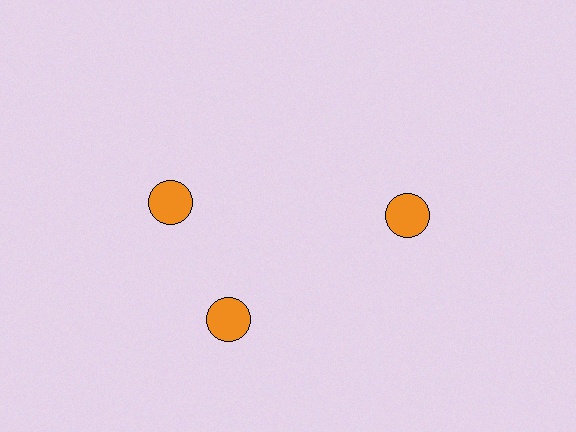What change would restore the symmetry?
The symmetry would be restored by rotating it back into even spacing with its neighbors so that all 3 circles sit at equal angles and equal distance from the center.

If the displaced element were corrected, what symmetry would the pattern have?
It would have 3-fold rotational symmetry — the pattern would map onto itself every 120 degrees.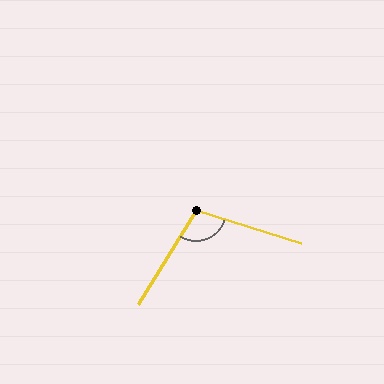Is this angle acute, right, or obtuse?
It is obtuse.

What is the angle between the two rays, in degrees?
Approximately 104 degrees.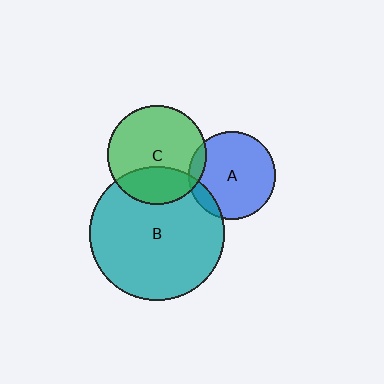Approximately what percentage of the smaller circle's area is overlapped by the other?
Approximately 10%.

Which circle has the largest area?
Circle B (teal).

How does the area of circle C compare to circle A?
Approximately 1.3 times.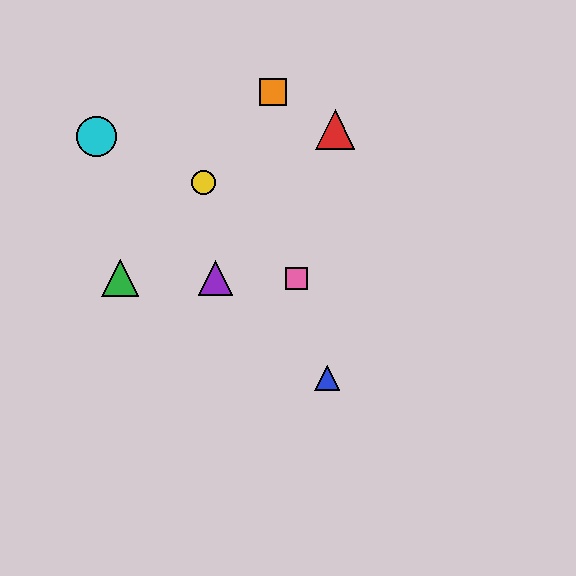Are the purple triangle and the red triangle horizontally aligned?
No, the purple triangle is at y≈278 and the red triangle is at y≈130.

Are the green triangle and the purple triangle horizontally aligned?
Yes, both are at y≈278.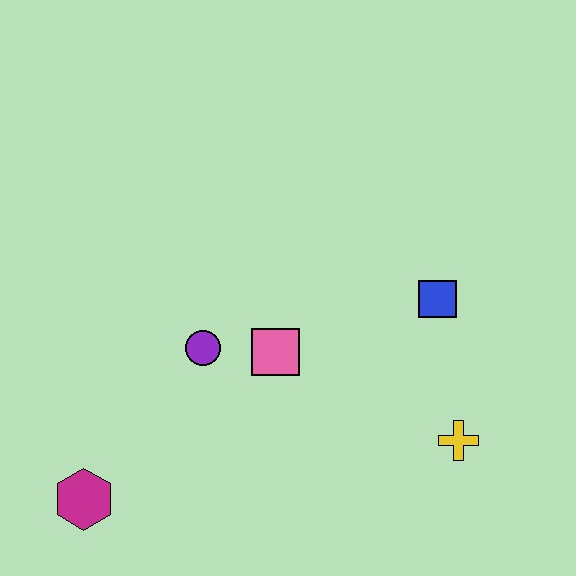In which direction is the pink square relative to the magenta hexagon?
The pink square is to the right of the magenta hexagon.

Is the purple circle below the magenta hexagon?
No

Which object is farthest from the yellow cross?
The magenta hexagon is farthest from the yellow cross.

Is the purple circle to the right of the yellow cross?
No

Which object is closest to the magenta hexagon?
The purple circle is closest to the magenta hexagon.